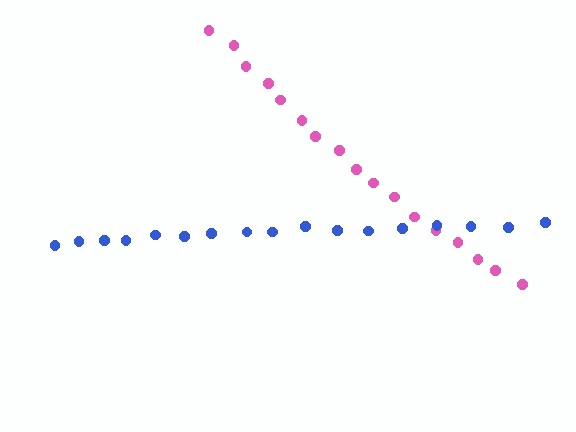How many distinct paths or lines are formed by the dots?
There are 2 distinct paths.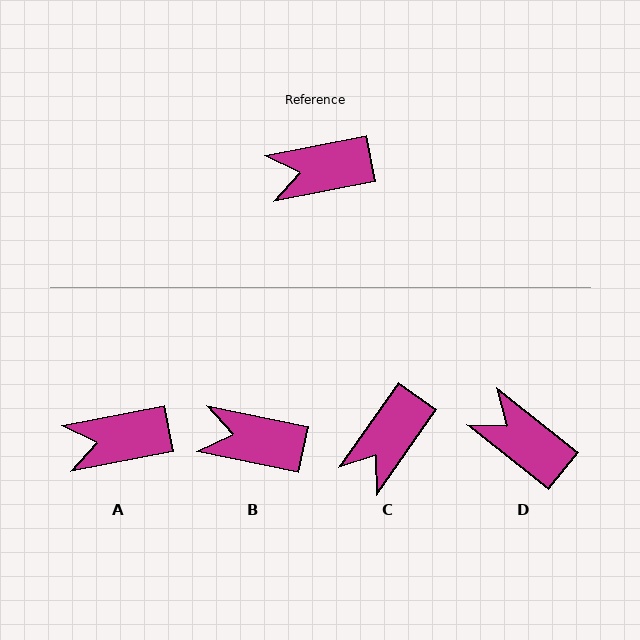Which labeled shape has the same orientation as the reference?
A.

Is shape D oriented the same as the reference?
No, it is off by about 50 degrees.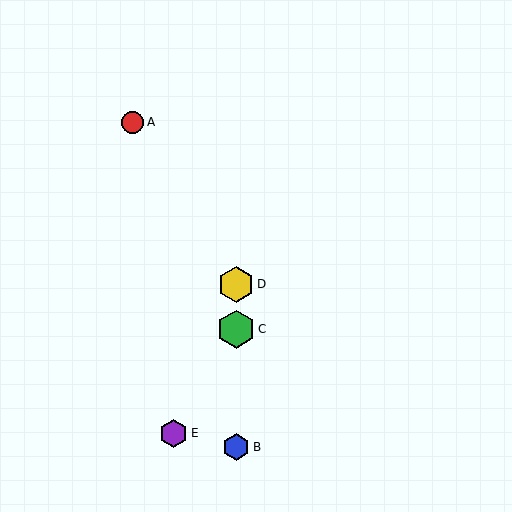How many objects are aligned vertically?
3 objects (B, C, D) are aligned vertically.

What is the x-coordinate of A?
Object A is at x≈133.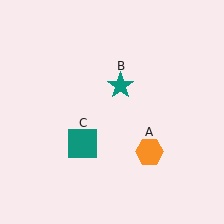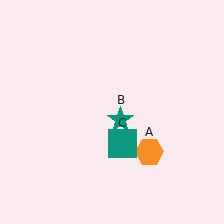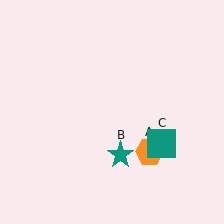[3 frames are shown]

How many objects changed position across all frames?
2 objects changed position: teal star (object B), teal square (object C).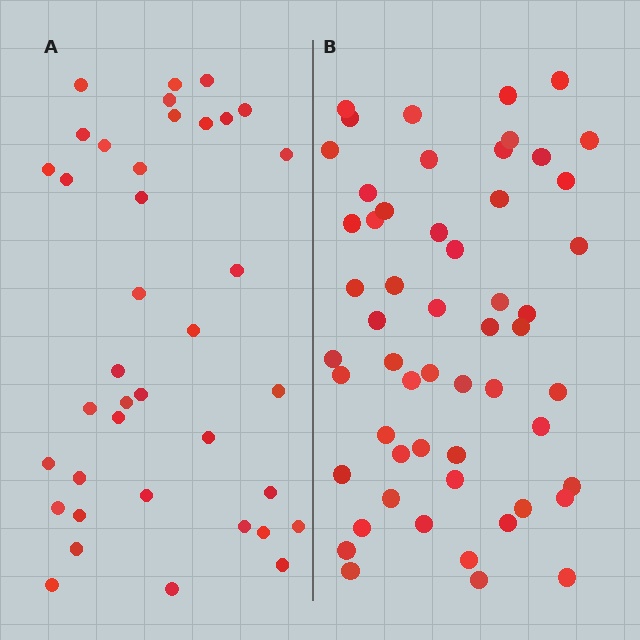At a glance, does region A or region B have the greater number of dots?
Region B (the right region) has more dots.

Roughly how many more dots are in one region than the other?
Region B has approximately 15 more dots than region A.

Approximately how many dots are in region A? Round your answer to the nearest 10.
About 40 dots. (The exact count is 38, which rounds to 40.)